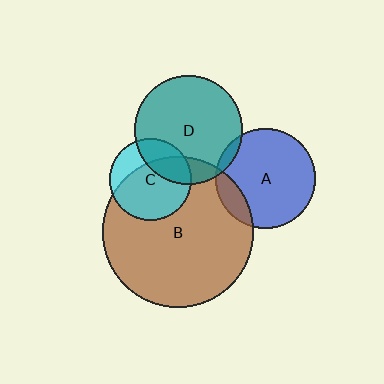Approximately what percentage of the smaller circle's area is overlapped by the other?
Approximately 5%.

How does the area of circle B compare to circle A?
Approximately 2.3 times.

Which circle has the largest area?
Circle B (brown).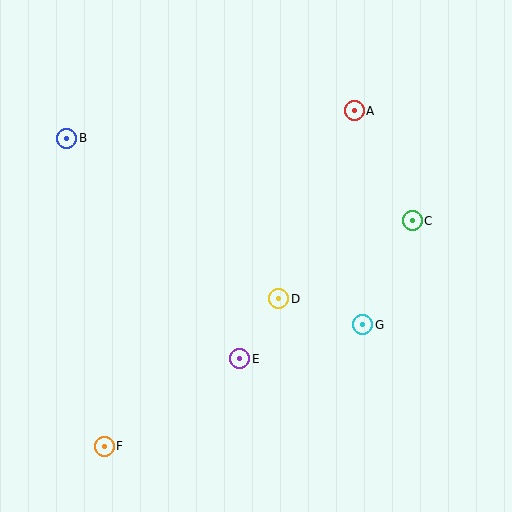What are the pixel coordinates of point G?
Point G is at (363, 325).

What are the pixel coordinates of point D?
Point D is at (279, 299).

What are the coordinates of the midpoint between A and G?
The midpoint between A and G is at (359, 218).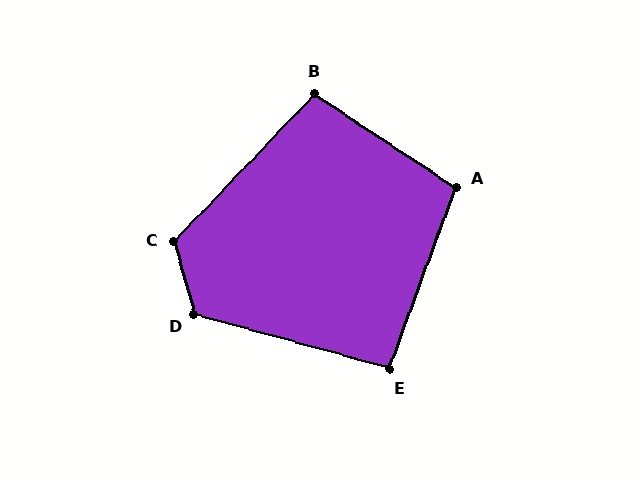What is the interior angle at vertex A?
Approximately 103 degrees (obtuse).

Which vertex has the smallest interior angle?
E, at approximately 95 degrees.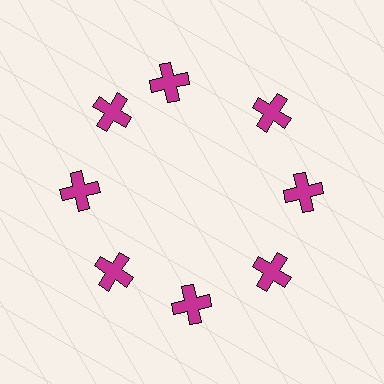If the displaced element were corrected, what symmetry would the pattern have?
It would have 8-fold rotational symmetry — the pattern would map onto itself every 45 degrees.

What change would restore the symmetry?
The symmetry would be restored by rotating it back into even spacing with its neighbors so that all 8 crosses sit at equal angles and equal distance from the center.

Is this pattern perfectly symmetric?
No. The 8 magenta crosses are arranged in a ring, but one element near the 12 o'clock position is rotated out of alignment along the ring, breaking the 8-fold rotational symmetry.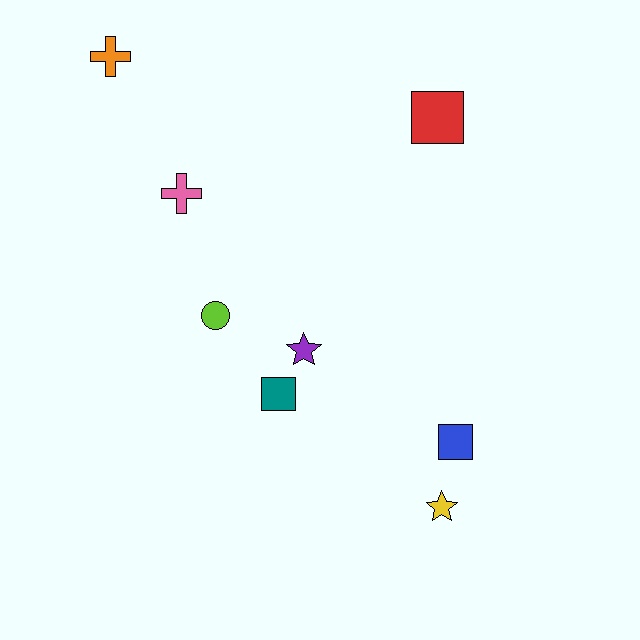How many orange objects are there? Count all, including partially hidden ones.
There is 1 orange object.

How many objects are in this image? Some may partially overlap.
There are 8 objects.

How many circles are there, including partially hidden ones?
There is 1 circle.